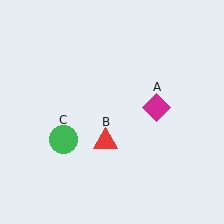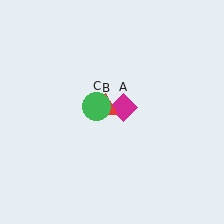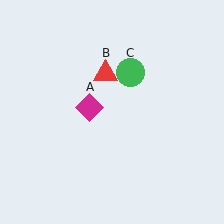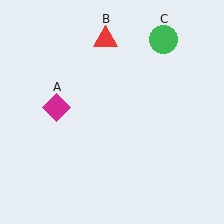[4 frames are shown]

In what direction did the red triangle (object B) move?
The red triangle (object B) moved up.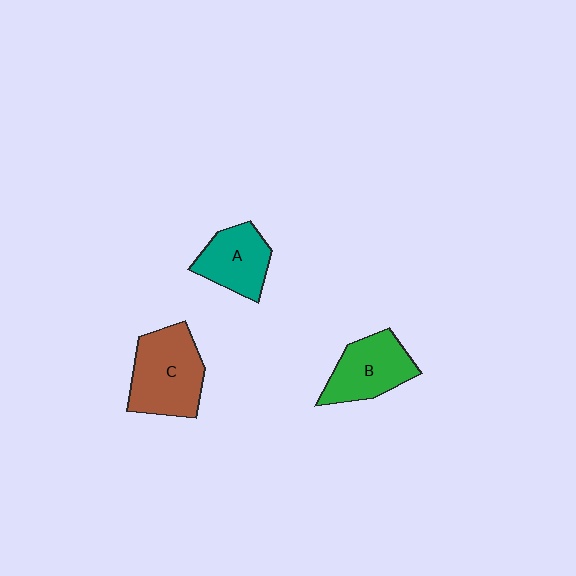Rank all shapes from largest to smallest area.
From largest to smallest: C (brown), B (green), A (teal).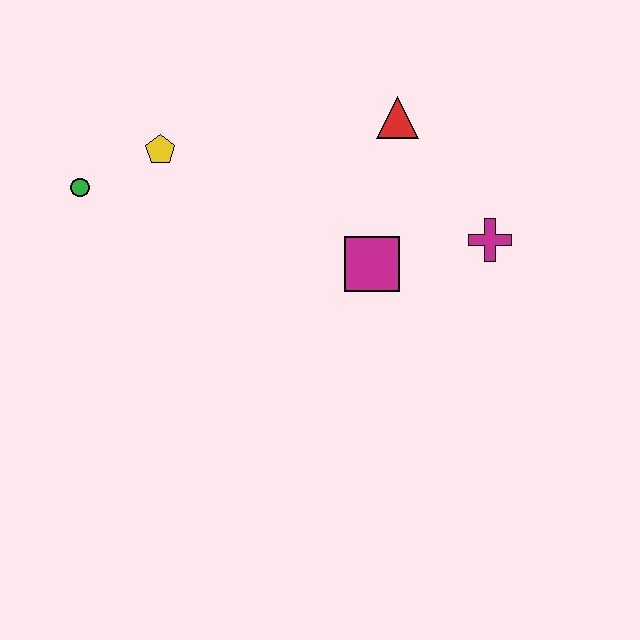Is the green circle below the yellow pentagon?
Yes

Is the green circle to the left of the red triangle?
Yes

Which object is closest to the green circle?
The yellow pentagon is closest to the green circle.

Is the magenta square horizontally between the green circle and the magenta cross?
Yes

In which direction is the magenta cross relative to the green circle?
The magenta cross is to the right of the green circle.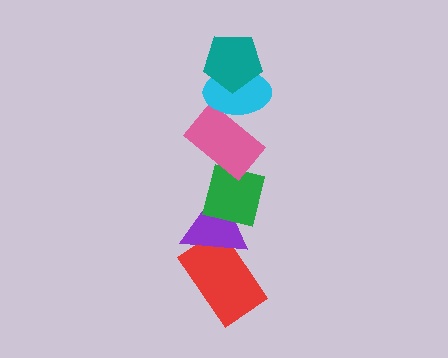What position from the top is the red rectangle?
The red rectangle is 6th from the top.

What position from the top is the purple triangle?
The purple triangle is 5th from the top.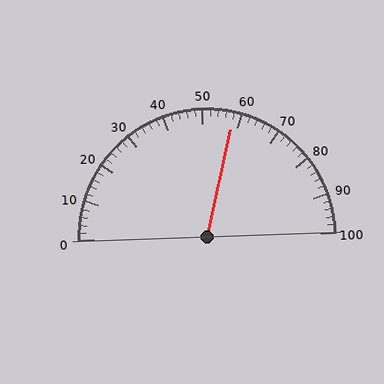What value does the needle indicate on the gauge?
The needle indicates approximately 58.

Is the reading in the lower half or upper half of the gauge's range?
The reading is in the upper half of the range (0 to 100).